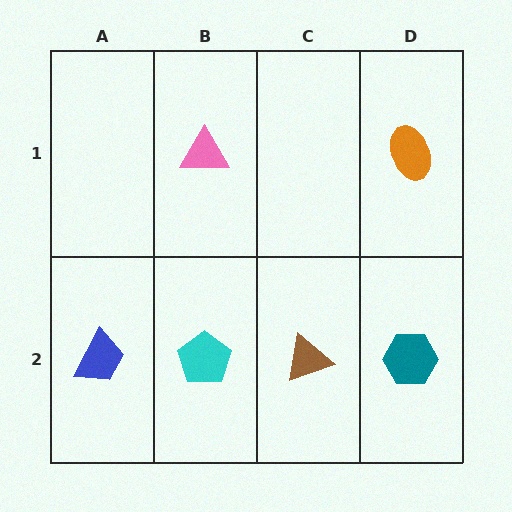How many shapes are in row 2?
4 shapes.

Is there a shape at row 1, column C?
No, that cell is empty.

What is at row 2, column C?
A brown triangle.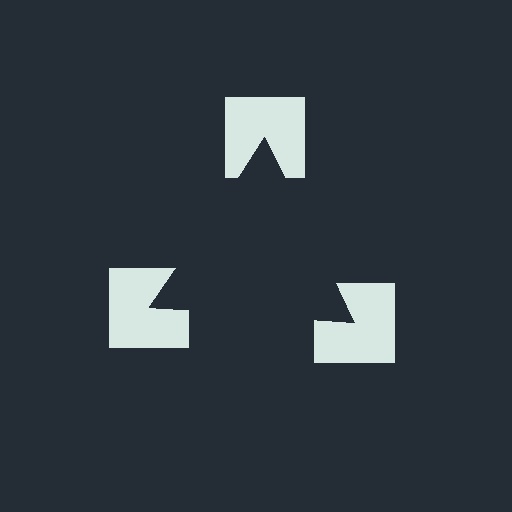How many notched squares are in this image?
There are 3 — one at each vertex of the illusory triangle.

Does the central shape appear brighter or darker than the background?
It typically appears slightly darker than the background, even though no actual brightness change is drawn.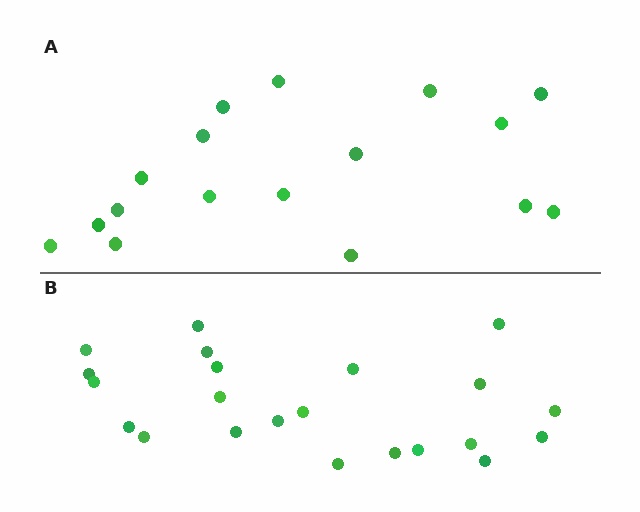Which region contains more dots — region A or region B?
Region B (the bottom region) has more dots.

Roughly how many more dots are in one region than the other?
Region B has about 5 more dots than region A.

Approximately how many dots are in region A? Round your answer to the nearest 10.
About 20 dots. (The exact count is 17, which rounds to 20.)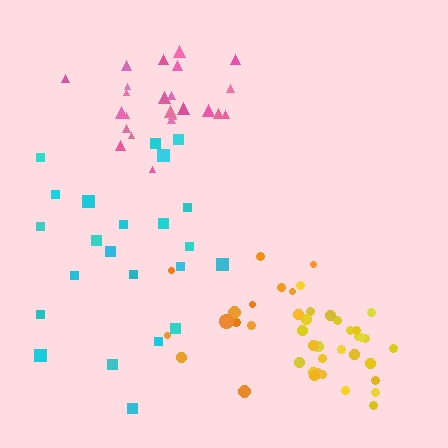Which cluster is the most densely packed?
Yellow.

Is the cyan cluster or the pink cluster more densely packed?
Pink.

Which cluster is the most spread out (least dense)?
Cyan.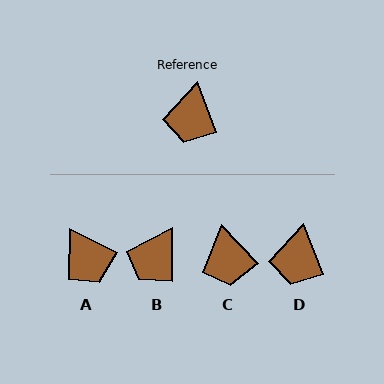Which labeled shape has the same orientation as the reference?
D.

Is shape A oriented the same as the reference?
No, it is off by about 42 degrees.